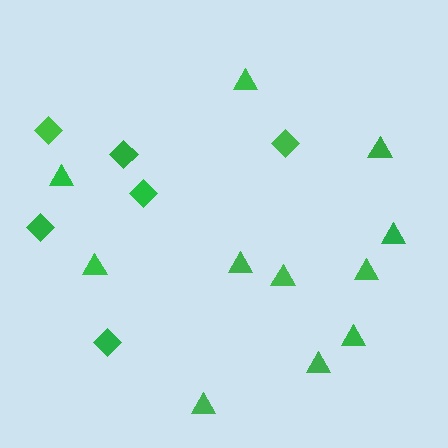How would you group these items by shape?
There are 2 groups: one group of triangles (11) and one group of diamonds (6).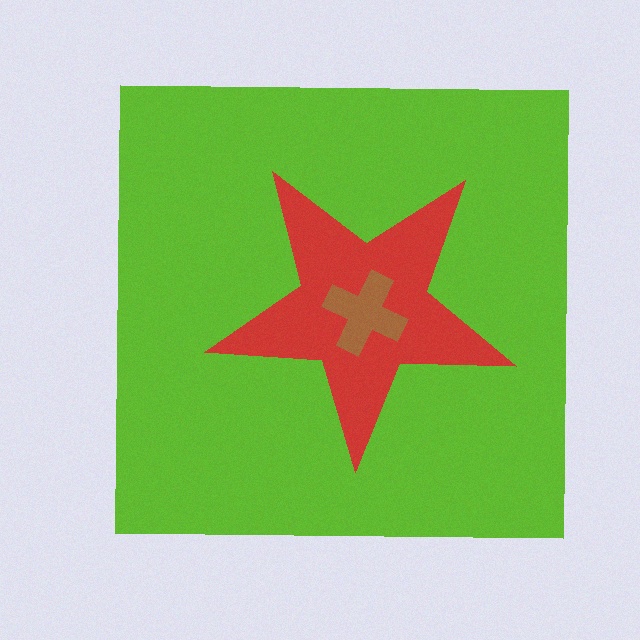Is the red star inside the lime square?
Yes.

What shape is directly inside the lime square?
The red star.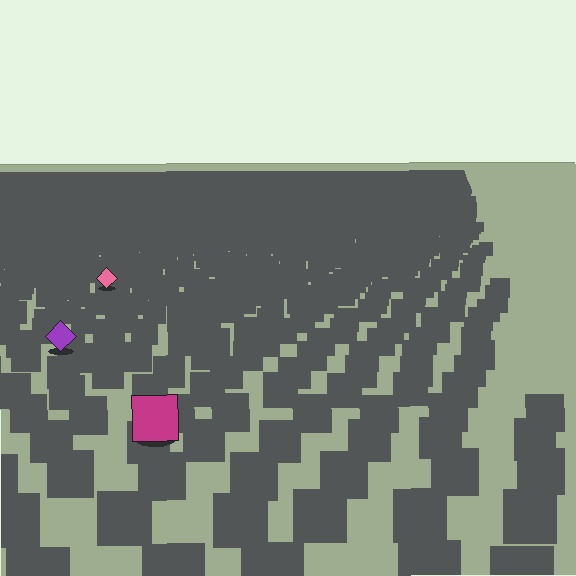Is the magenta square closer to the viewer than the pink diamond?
Yes. The magenta square is closer — you can tell from the texture gradient: the ground texture is coarser near it.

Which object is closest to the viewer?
The magenta square is closest. The texture marks near it are larger and more spread out.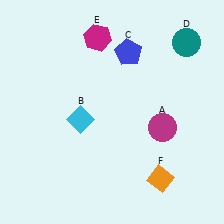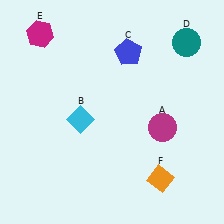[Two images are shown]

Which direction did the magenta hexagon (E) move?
The magenta hexagon (E) moved left.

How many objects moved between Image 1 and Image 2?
1 object moved between the two images.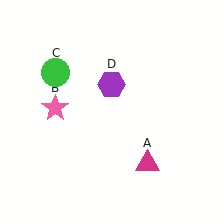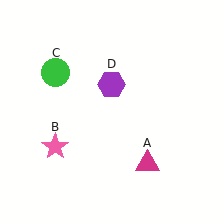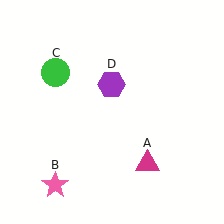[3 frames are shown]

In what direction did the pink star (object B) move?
The pink star (object B) moved down.